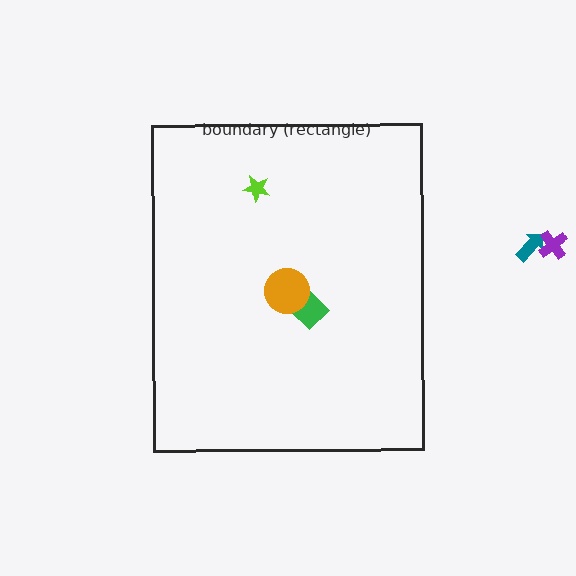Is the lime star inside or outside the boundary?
Inside.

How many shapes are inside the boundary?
3 inside, 2 outside.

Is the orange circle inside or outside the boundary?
Inside.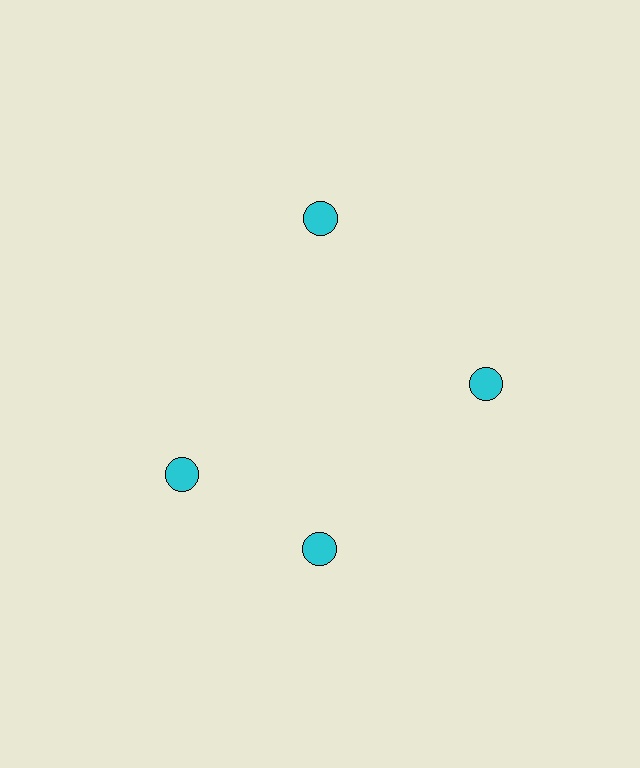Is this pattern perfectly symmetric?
No. The 4 cyan circles are arranged in a ring, but one element near the 9 o'clock position is rotated out of alignment along the ring, breaking the 4-fold rotational symmetry.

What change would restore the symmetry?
The symmetry would be restored by rotating it back into even spacing with its neighbors so that all 4 circles sit at equal angles and equal distance from the center.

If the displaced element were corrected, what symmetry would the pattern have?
It would have 4-fold rotational symmetry — the pattern would map onto itself every 90 degrees.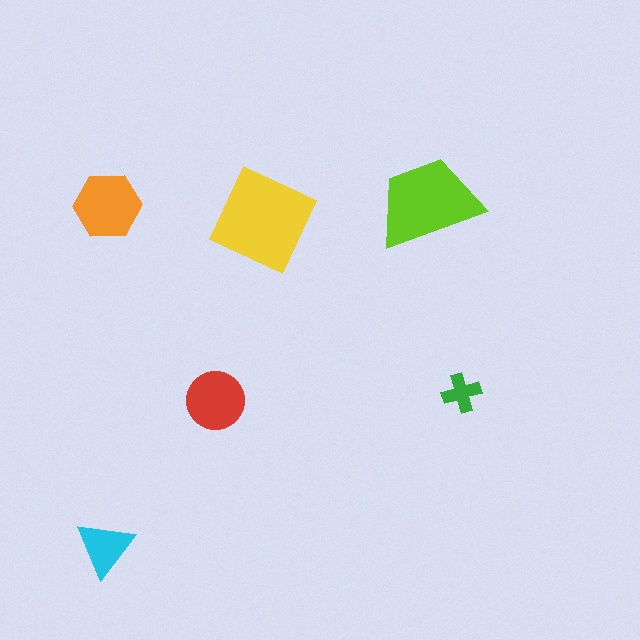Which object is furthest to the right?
The green cross is rightmost.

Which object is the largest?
The yellow diamond.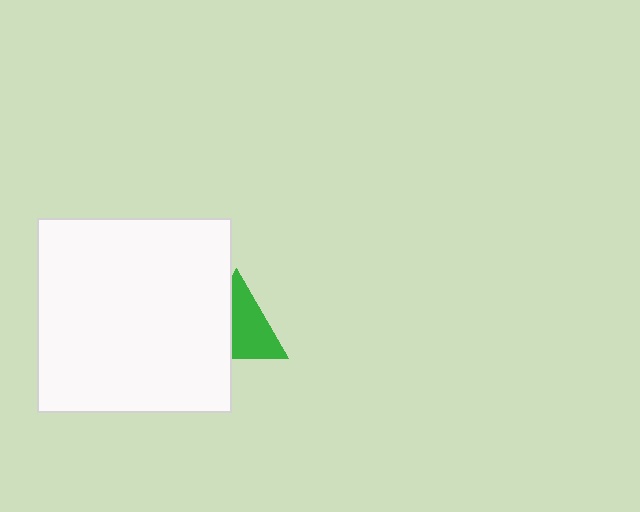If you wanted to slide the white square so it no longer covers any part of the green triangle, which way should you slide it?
Slide it left — that is the most direct way to separate the two shapes.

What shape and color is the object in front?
The object in front is a white square.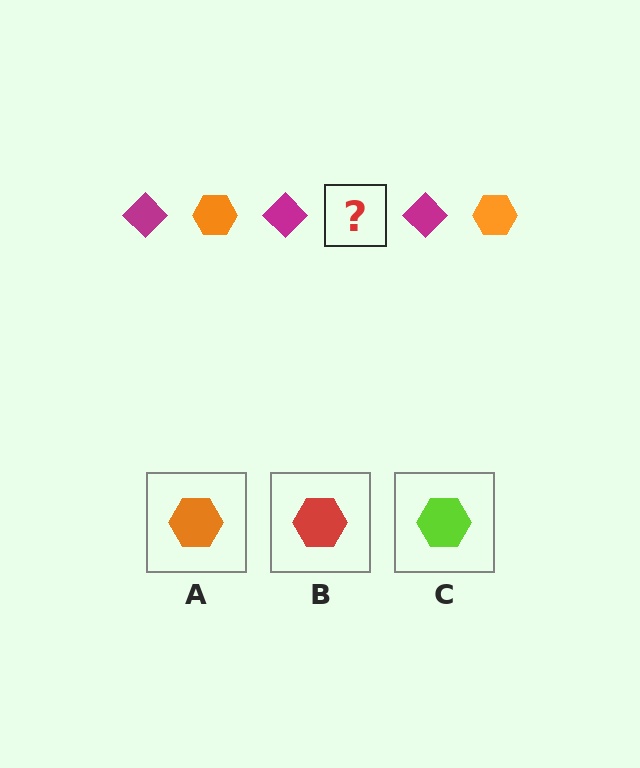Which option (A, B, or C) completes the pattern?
A.